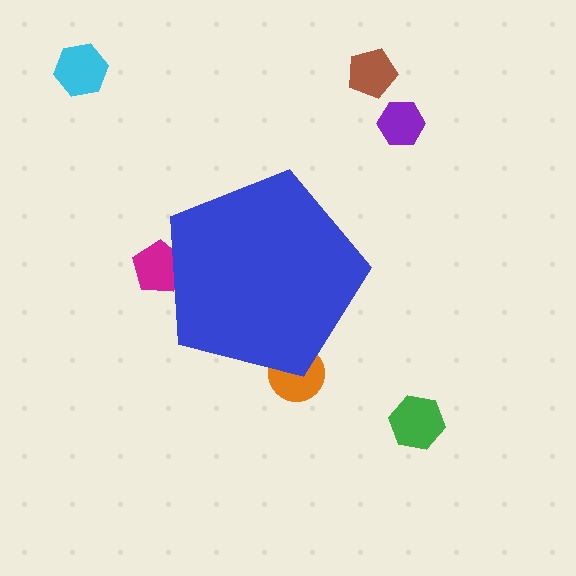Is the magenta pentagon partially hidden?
Yes, the magenta pentagon is partially hidden behind the blue pentagon.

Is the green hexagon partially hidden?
No, the green hexagon is fully visible.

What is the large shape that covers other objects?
A blue pentagon.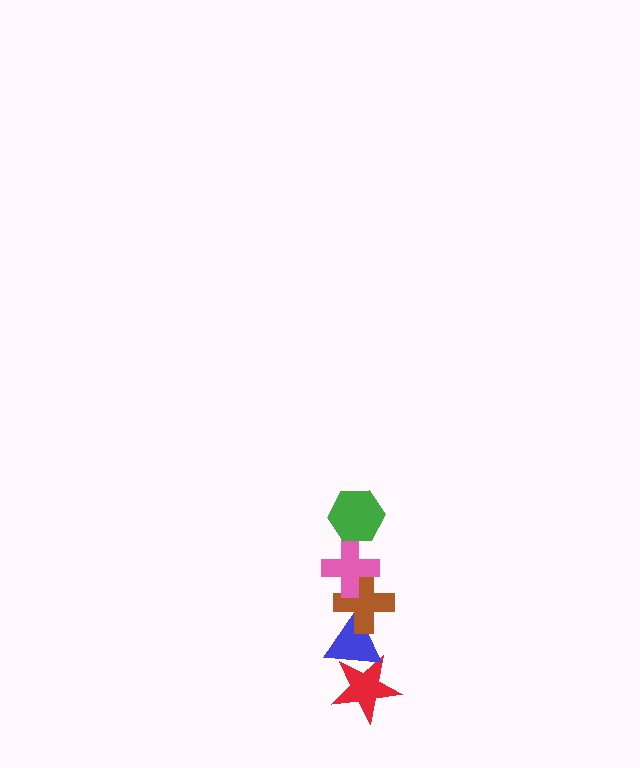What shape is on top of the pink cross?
The green hexagon is on top of the pink cross.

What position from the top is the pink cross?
The pink cross is 2nd from the top.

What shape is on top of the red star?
The blue triangle is on top of the red star.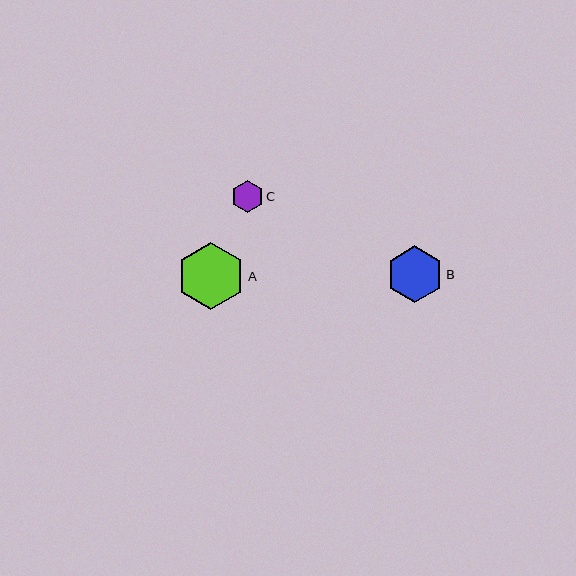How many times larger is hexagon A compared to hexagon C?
Hexagon A is approximately 2.1 times the size of hexagon C.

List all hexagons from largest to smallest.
From largest to smallest: A, B, C.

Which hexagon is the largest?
Hexagon A is the largest with a size of approximately 68 pixels.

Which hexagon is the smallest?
Hexagon C is the smallest with a size of approximately 32 pixels.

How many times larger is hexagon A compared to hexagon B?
Hexagon A is approximately 1.2 times the size of hexagon B.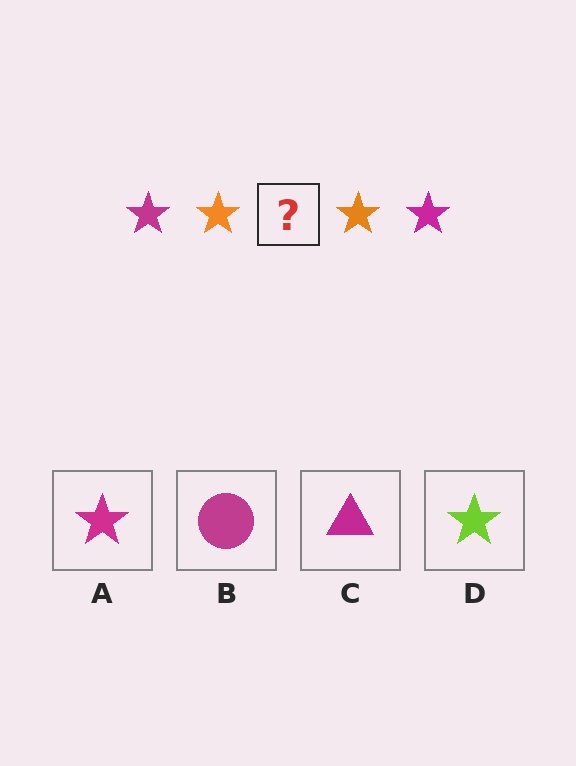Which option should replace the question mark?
Option A.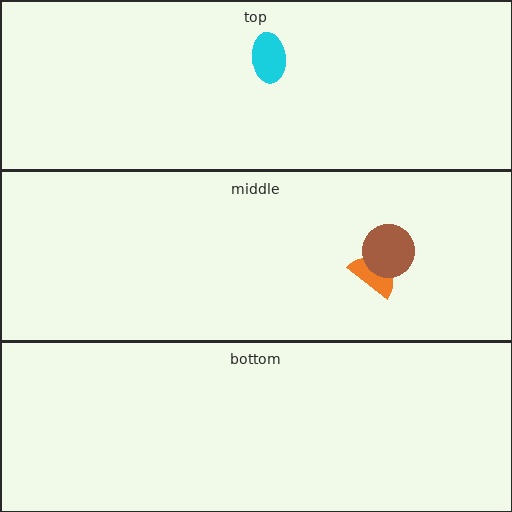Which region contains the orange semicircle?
The middle region.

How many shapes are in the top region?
1.